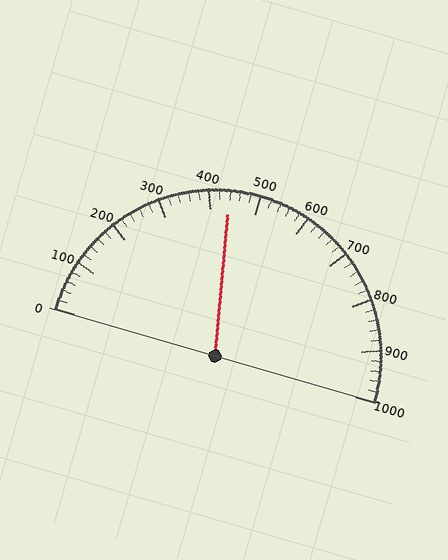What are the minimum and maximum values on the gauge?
The gauge ranges from 0 to 1000.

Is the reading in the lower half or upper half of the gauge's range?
The reading is in the lower half of the range (0 to 1000).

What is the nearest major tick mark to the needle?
The nearest major tick mark is 400.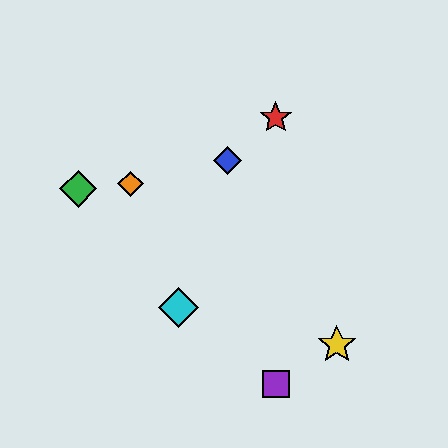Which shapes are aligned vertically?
The red star, the purple square are aligned vertically.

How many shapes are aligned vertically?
2 shapes (the red star, the purple square) are aligned vertically.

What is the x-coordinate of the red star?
The red star is at x≈276.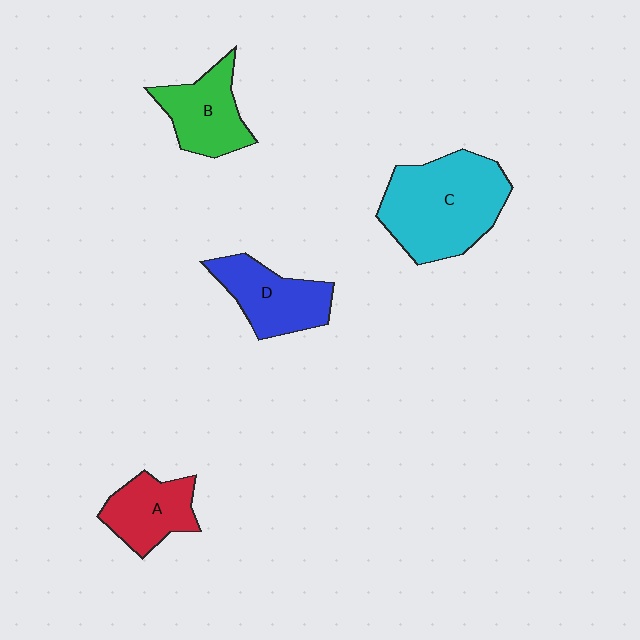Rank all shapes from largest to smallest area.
From largest to smallest: C (cyan), D (blue), B (green), A (red).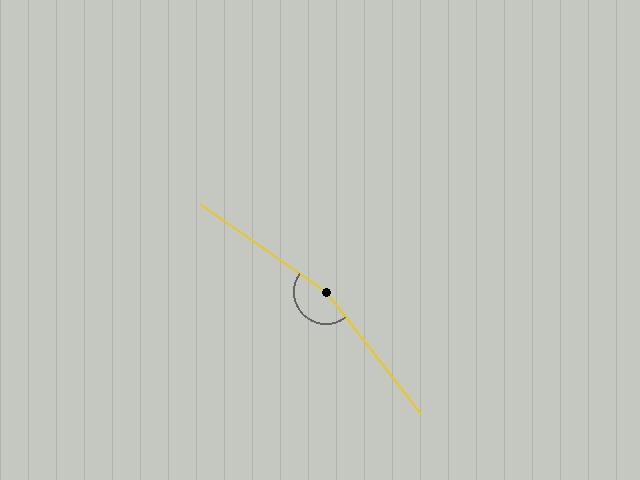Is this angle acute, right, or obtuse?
It is obtuse.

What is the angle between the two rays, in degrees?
Approximately 163 degrees.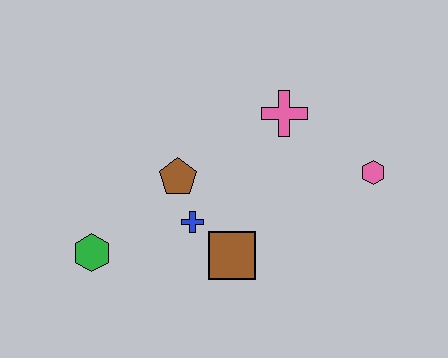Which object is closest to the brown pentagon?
The blue cross is closest to the brown pentagon.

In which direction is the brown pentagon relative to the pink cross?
The brown pentagon is to the left of the pink cross.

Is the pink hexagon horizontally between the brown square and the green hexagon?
No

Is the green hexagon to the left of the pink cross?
Yes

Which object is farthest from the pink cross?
The green hexagon is farthest from the pink cross.